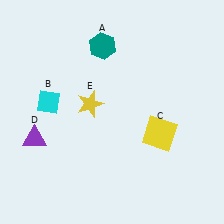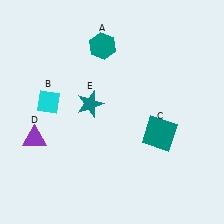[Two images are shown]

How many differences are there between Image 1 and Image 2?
There are 2 differences between the two images.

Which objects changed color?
C changed from yellow to teal. E changed from yellow to teal.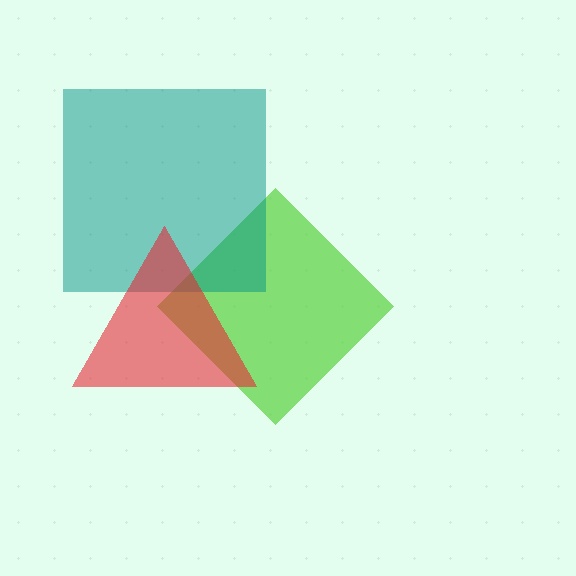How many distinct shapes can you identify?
There are 3 distinct shapes: a lime diamond, a teal square, a red triangle.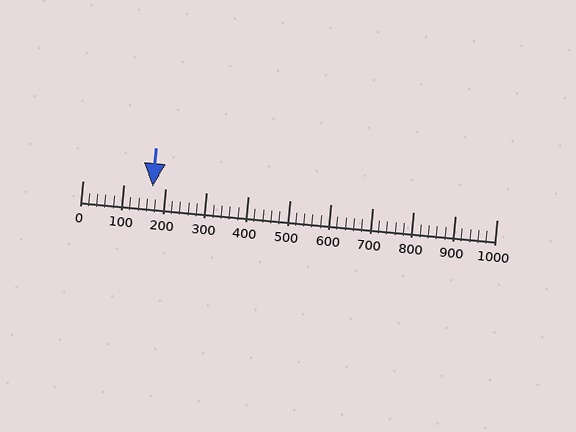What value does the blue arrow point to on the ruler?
The blue arrow points to approximately 170.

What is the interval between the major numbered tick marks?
The major tick marks are spaced 100 units apart.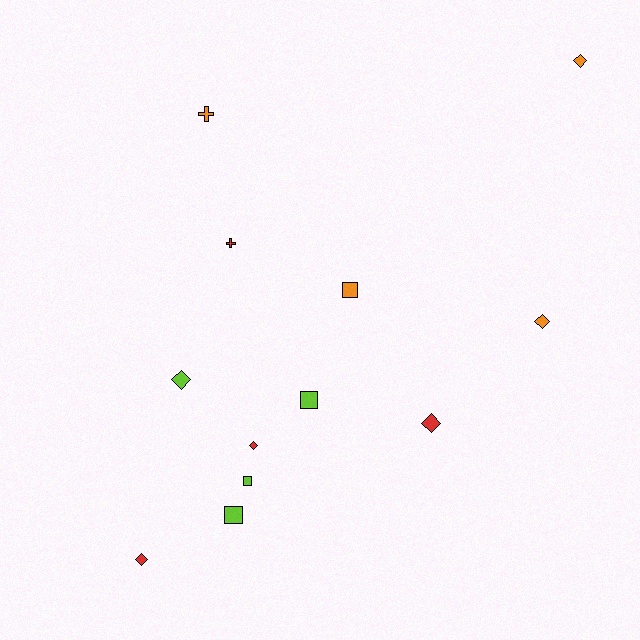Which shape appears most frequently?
Diamond, with 6 objects.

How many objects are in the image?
There are 12 objects.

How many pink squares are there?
There are no pink squares.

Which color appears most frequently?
Red, with 4 objects.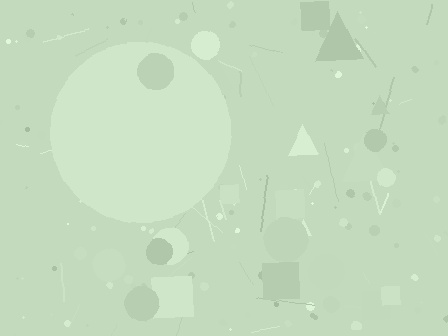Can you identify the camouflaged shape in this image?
The camouflaged shape is a circle.